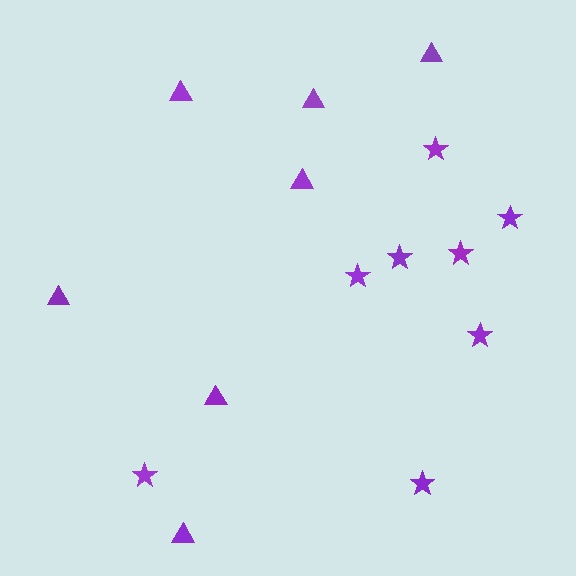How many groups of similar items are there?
There are 2 groups: one group of triangles (7) and one group of stars (8).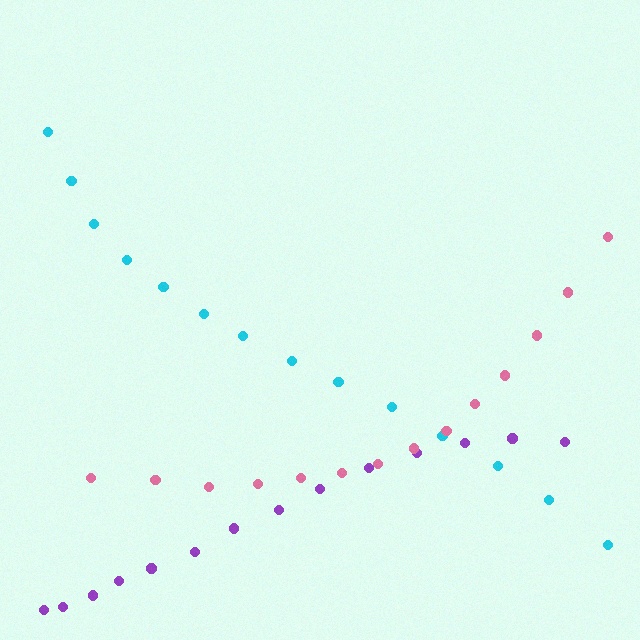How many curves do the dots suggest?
There are 3 distinct paths.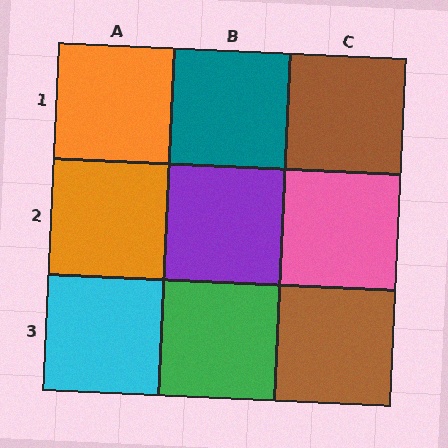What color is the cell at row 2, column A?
Orange.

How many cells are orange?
2 cells are orange.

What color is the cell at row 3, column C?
Brown.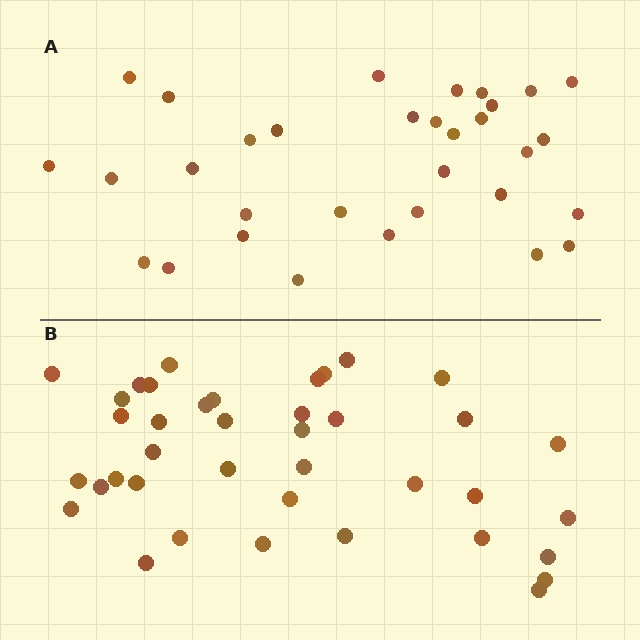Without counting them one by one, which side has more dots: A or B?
Region B (the bottom region) has more dots.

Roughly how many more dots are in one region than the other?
Region B has roughly 8 or so more dots than region A.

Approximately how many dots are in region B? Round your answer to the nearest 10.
About 40 dots. (The exact count is 39, which rounds to 40.)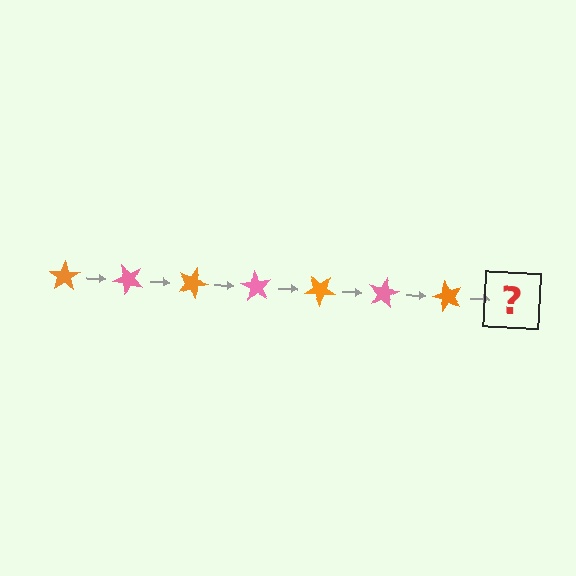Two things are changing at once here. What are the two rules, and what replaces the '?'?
The two rules are that it rotates 45 degrees each step and the color cycles through orange and pink. The '?' should be a pink star, rotated 315 degrees from the start.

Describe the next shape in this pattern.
It should be a pink star, rotated 315 degrees from the start.